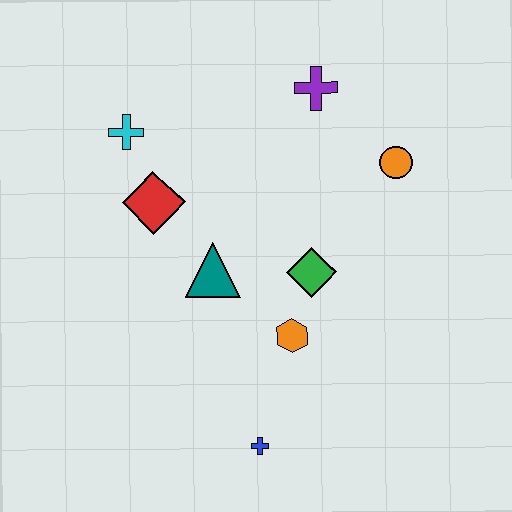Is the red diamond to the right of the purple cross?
No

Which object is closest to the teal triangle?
The red diamond is closest to the teal triangle.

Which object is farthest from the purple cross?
The blue cross is farthest from the purple cross.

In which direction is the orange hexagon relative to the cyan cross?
The orange hexagon is below the cyan cross.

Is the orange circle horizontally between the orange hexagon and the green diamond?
No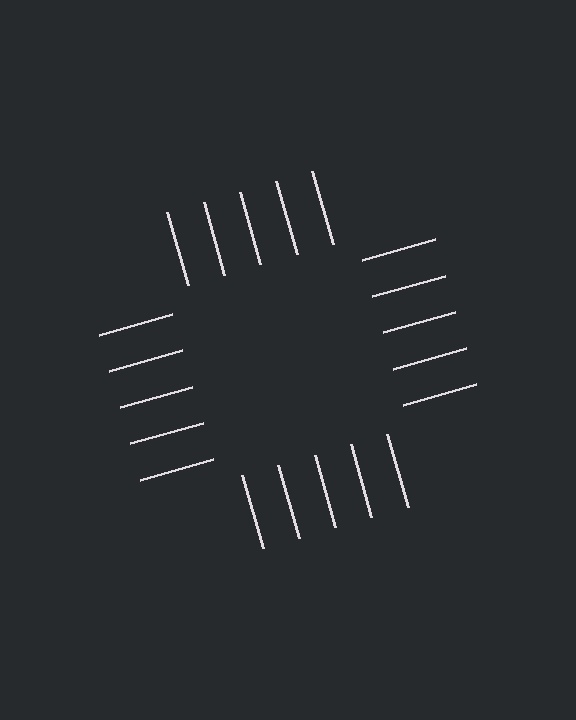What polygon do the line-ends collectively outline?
An illusory square — the line segments terminate on its edges but no continuous stroke is drawn.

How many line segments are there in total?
20 — 5 along each of the 4 edges.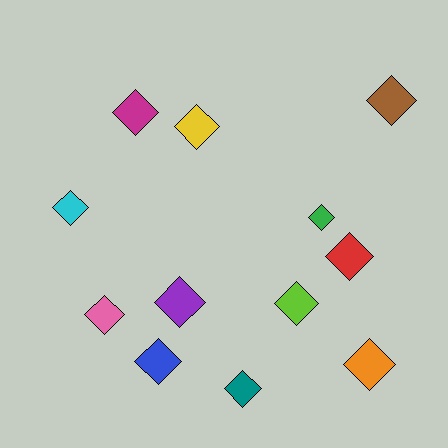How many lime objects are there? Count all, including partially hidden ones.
There is 1 lime object.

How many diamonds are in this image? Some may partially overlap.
There are 12 diamonds.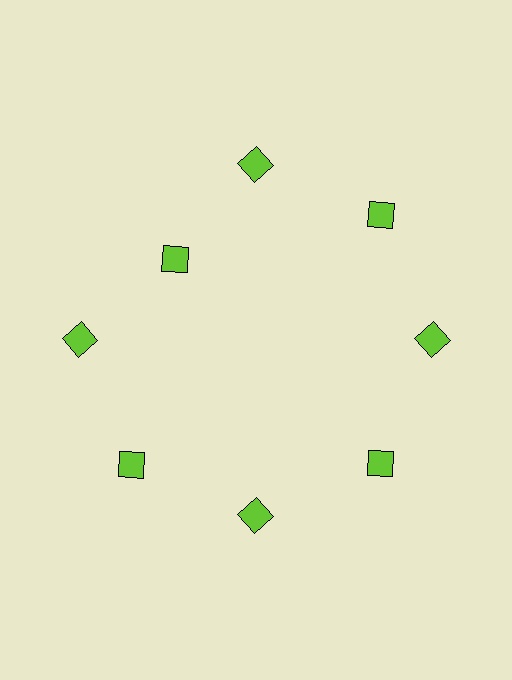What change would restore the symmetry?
The symmetry would be restored by moving it outward, back onto the ring so that all 8 squares sit at equal angles and equal distance from the center.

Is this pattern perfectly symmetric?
No. The 8 lime squares are arranged in a ring, but one element near the 10 o'clock position is pulled inward toward the center, breaking the 8-fold rotational symmetry.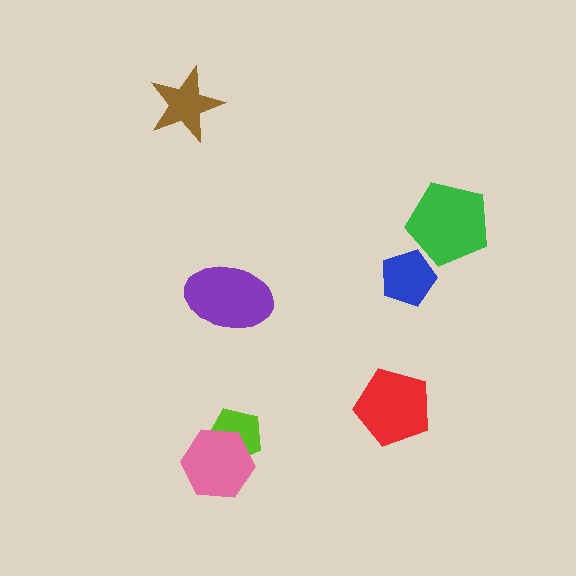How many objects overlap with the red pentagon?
0 objects overlap with the red pentagon.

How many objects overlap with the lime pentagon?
1 object overlaps with the lime pentagon.